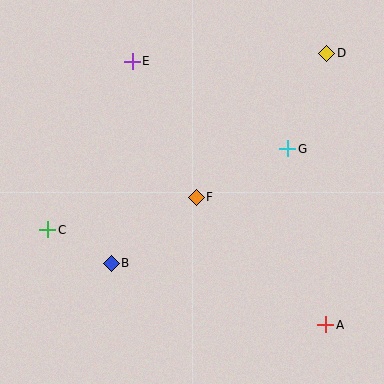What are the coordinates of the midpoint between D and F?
The midpoint between D and F is at (261, 125).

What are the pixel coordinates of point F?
Point F is at (196, 197).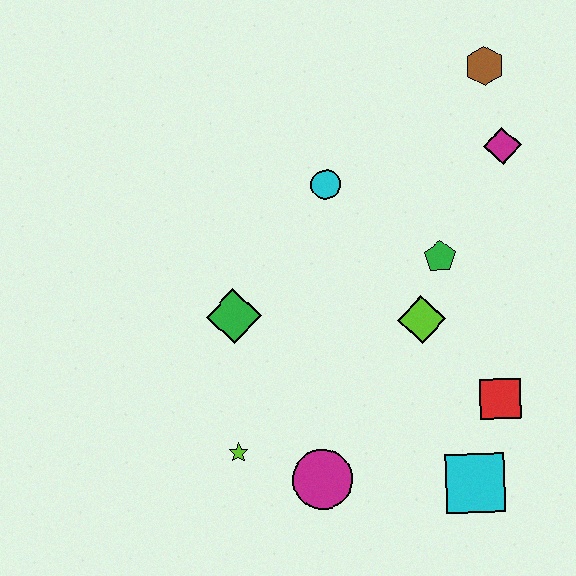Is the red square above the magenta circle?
Yes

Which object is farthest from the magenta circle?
The brown hexagon is farthest from the magenta circle.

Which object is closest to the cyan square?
The red square is closest to the cyan square.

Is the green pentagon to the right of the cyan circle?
Yes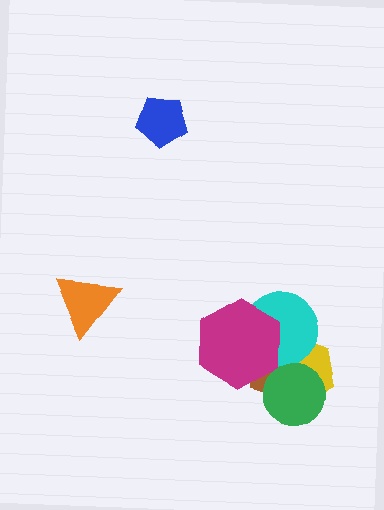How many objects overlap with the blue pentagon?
0 objects overlap with the blue pentagon.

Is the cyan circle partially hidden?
Yes, it is partially covered by another shape.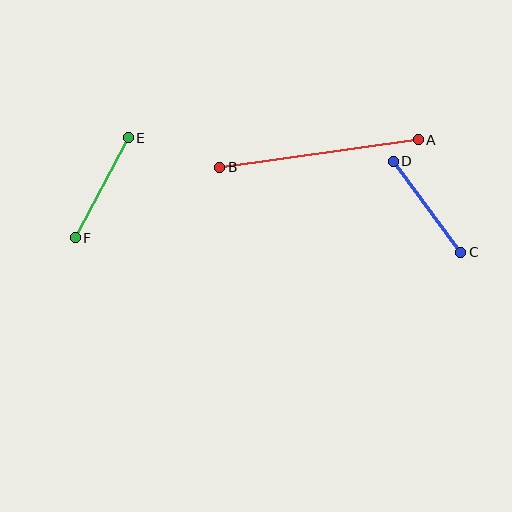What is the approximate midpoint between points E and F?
The midpoint is at approximately (102, 188) pixels.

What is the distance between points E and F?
The distance is approximately 113 pixels.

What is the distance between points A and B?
The distance is approximately 200 pixels.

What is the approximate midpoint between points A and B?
The midpoint is at approximately (319, 154) pixels.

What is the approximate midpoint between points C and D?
The midpoint is at approximately (427, 207) pixels.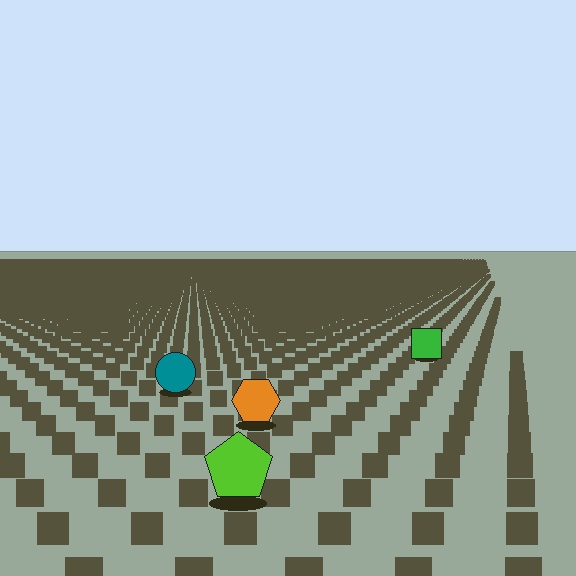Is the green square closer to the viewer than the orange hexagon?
No. The orange hexagon is closer — you can tell from the texture gradient: the ground texture is coarser near it.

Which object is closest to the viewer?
The lime pentagon is closest. The texture marks near it are larger and more spread out.